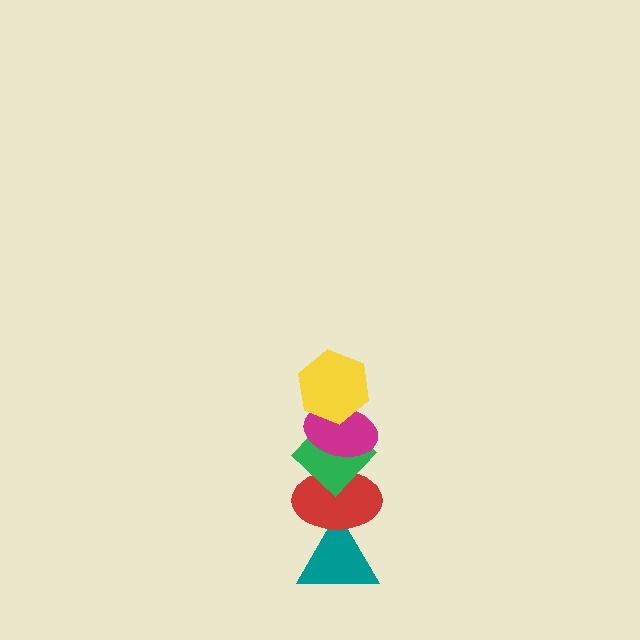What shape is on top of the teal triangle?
The red ellipse is on top of the teal triangle.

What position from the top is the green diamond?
The green diamond is 3rd from the top.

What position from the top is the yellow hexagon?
The yellow hexagon is 1st from the top.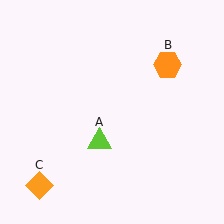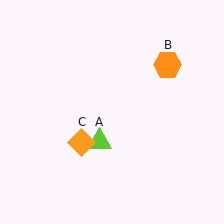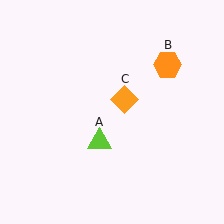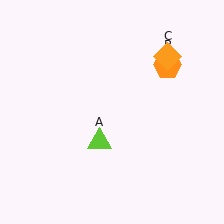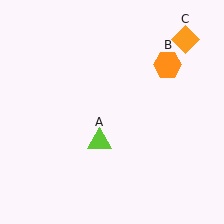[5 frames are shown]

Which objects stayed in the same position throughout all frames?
Lime triangle (object A) and orange hexagon (object B) remained stationary.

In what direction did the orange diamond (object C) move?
The orange diamond (object C) moved up and to the right.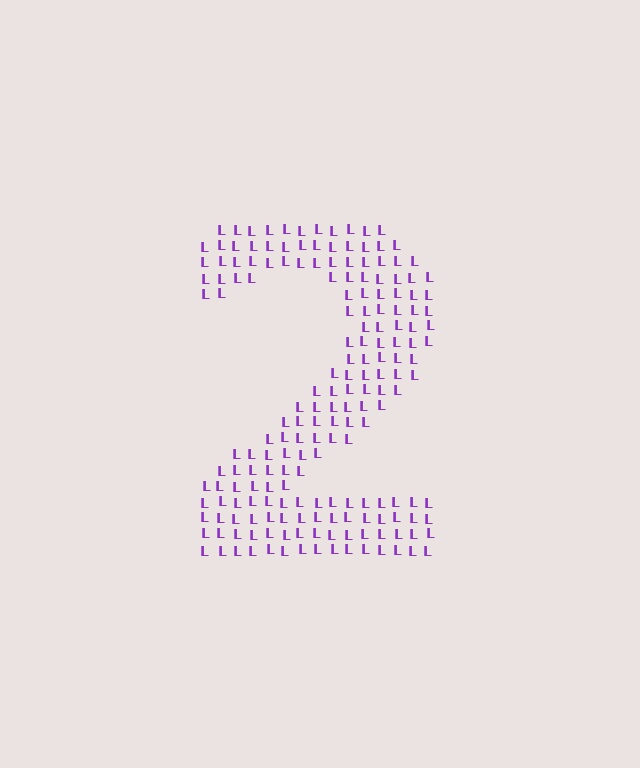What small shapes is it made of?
It is made of small letter L's.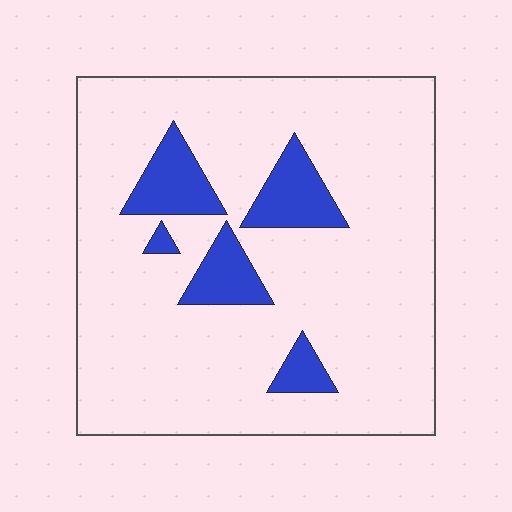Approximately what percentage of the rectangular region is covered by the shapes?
Approximately 15%.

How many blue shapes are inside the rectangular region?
5.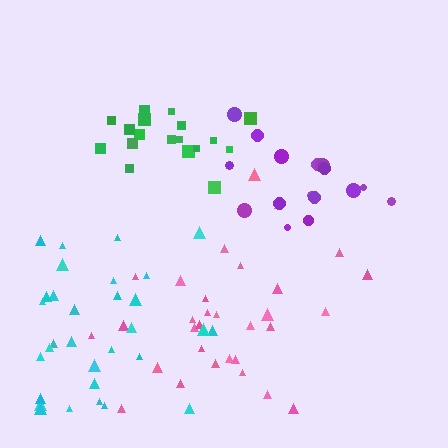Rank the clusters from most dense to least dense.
green, purple, pink, cyan.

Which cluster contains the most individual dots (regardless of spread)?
Pink (31).